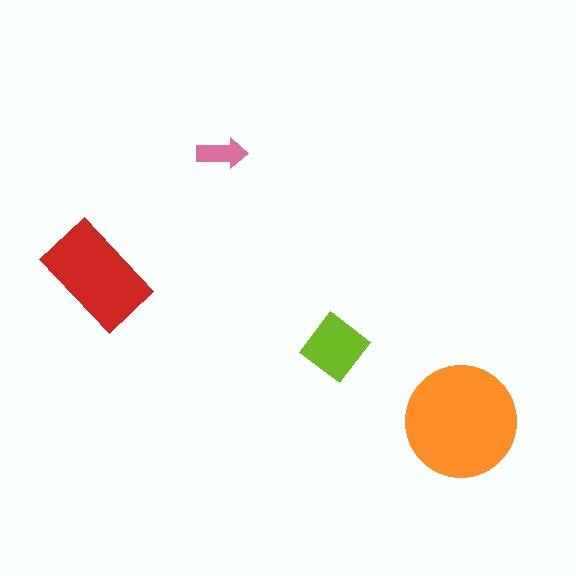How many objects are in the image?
There are 4 objects in the image.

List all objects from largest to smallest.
The orange circle, the red rectangle, the lime diamond, the pink arrow.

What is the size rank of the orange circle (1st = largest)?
1st.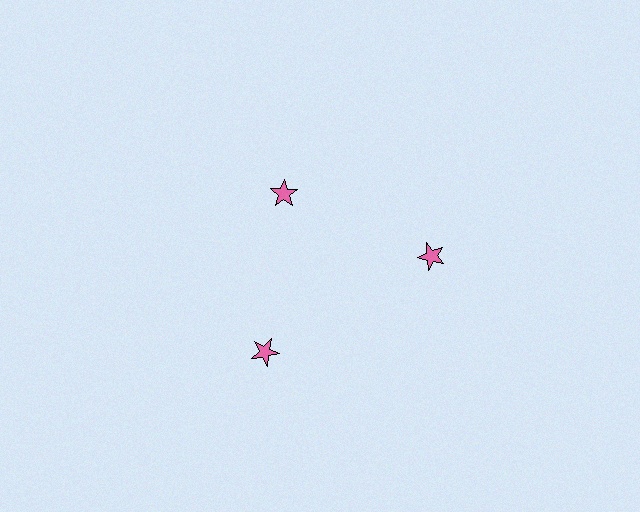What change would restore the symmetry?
The symmetry would be restored by moving it outward, back onto the ring so that all 3 stars sit at equal angles and equal distance from the center.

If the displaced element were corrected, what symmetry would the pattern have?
It would have 3-fold rotational symmetry — the pattern would map onto itself every 120 degrees.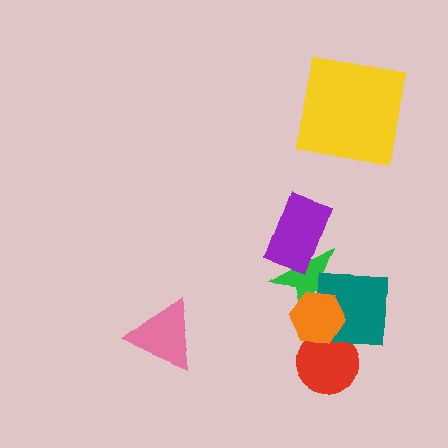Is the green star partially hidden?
Yes, it is partially covered by another shape.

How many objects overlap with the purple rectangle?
1 object overlaps with the purple rectangle.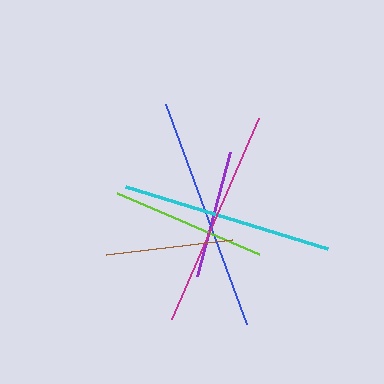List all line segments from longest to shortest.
From longest to shortest: blue, magenta, cyan, lime, purple, brown.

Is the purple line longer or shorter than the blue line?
The blue line is longer than the purple line.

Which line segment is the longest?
The blue line is the longest at approximately 235 pixels.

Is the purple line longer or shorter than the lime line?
The lime line is longer than the purple line.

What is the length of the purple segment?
The purple segment is approximately 129 pixels long.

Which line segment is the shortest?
The brown line is the shortest at approximately 127 pixels.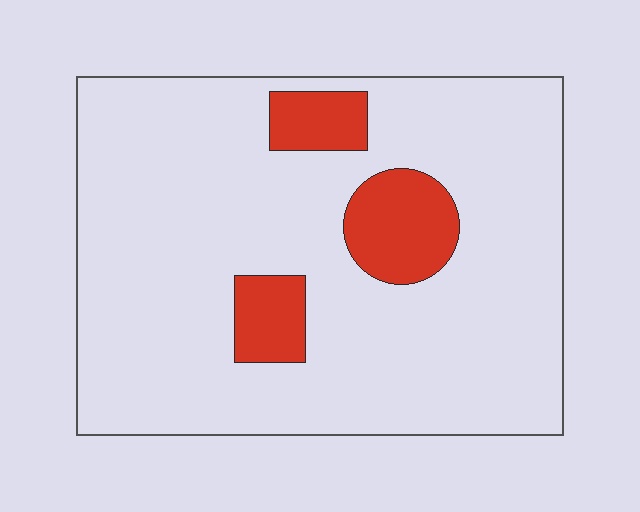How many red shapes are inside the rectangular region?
3.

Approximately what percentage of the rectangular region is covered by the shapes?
Approximately 15%.